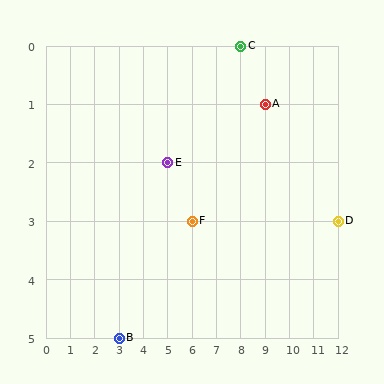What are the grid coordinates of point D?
Point D is at grid coordinates (12, 3).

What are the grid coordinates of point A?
Point A is at grid coordinates (9, 1).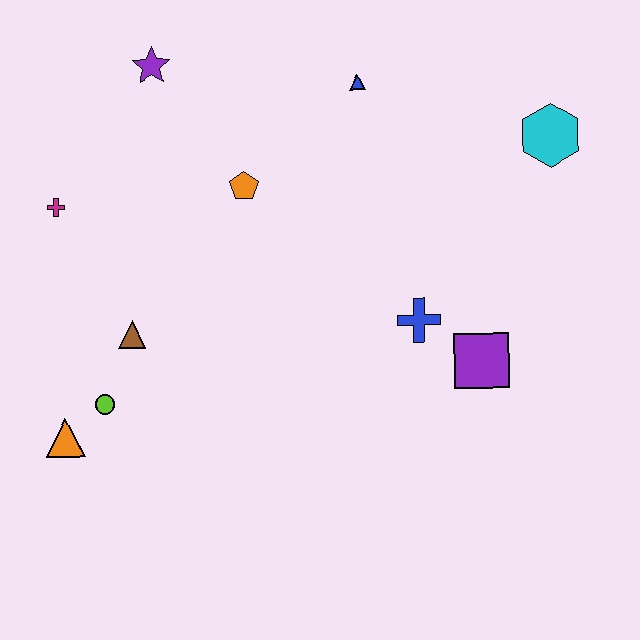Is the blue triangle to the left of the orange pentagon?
No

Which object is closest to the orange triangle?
The lime circle is closest to the orange triangle.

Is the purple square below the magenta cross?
Yes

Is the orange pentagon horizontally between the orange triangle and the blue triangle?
Yes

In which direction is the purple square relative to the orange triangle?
The purple square is to the right of the orange triangle.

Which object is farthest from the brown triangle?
The cyan hexagon is farthest from the brown triangle.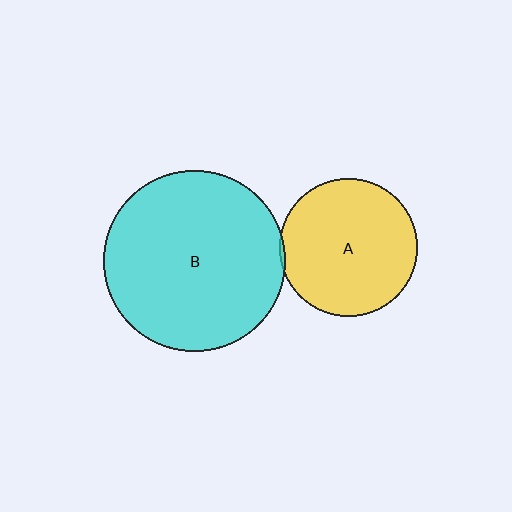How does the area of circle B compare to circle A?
Approximately 1.7 times.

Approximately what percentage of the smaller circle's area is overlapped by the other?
Approximately 5%.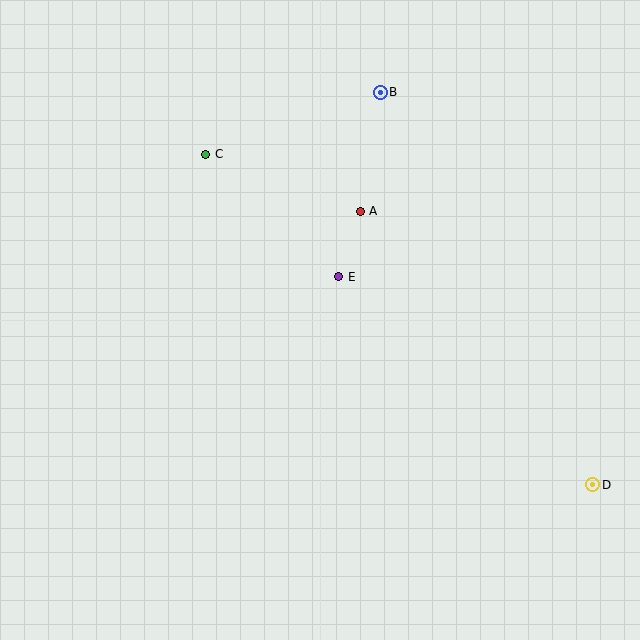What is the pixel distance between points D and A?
The distance between D and A is 359 pixels.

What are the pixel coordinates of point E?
Point E is at (339, 277).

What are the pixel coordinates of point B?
Point B is at (380, 92).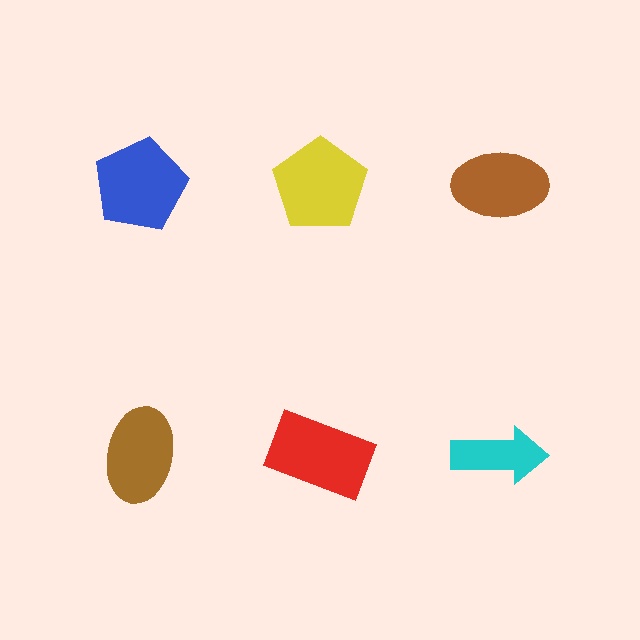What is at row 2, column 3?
A cyan arrow.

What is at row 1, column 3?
A brown ellipse.